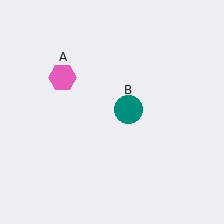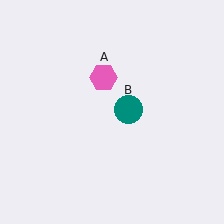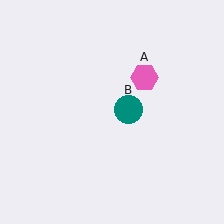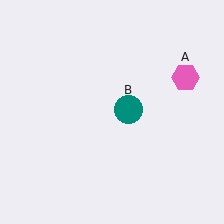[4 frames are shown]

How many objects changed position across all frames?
1 object changed position: pink hexagon (object A).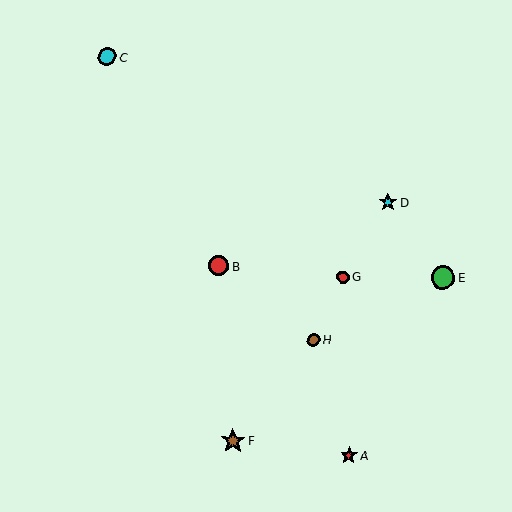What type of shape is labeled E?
Shape E is a green circle.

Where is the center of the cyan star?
The center of the cyan star is at (388, 202).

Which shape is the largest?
The brown star (labeled F) is the largest.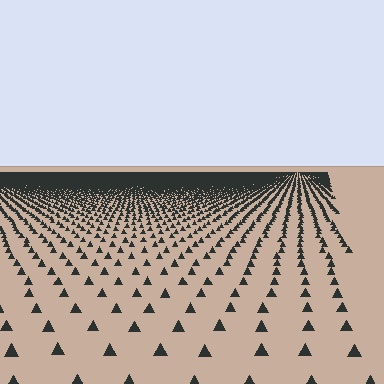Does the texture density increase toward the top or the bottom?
Density increases toward the top.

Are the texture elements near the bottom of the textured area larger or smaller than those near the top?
Larger. Near the bottom, elements are closer to the viewer and appear at a bigger on-screen size.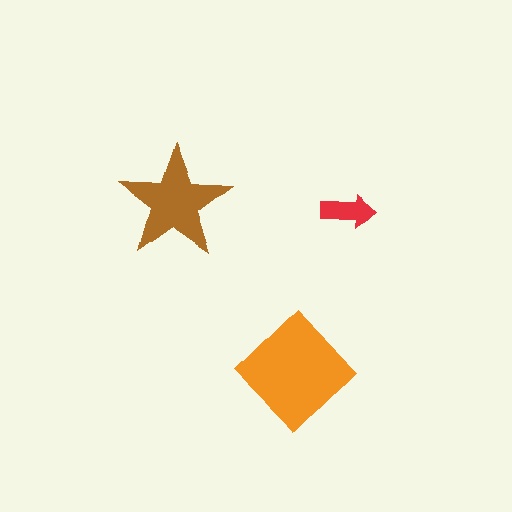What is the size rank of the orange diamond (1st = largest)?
1st.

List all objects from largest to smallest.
The orange diamond, the brown star, the red arrow.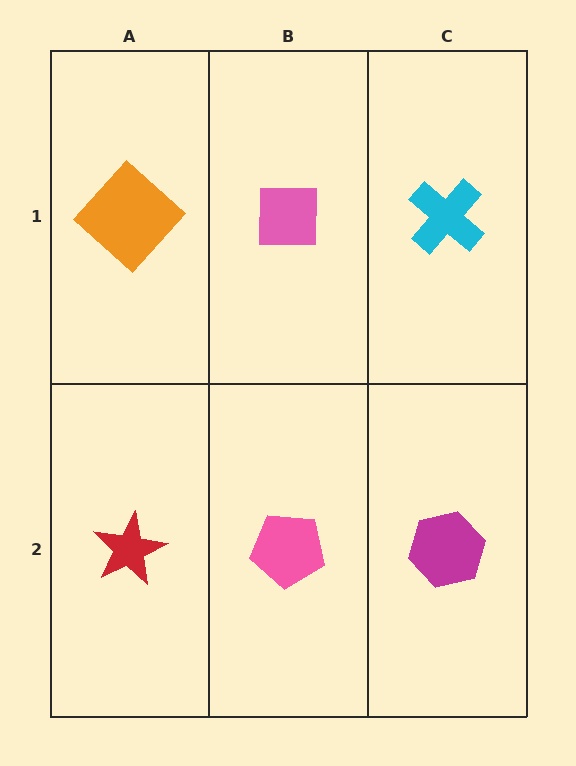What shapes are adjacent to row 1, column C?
A magenta hexagon (row 2, column C), a pink square (row 1, column B).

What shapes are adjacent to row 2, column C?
A cyan cross (row 1, column C), a pink pentagon (row 2, column B).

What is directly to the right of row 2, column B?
A magenta hexagon.